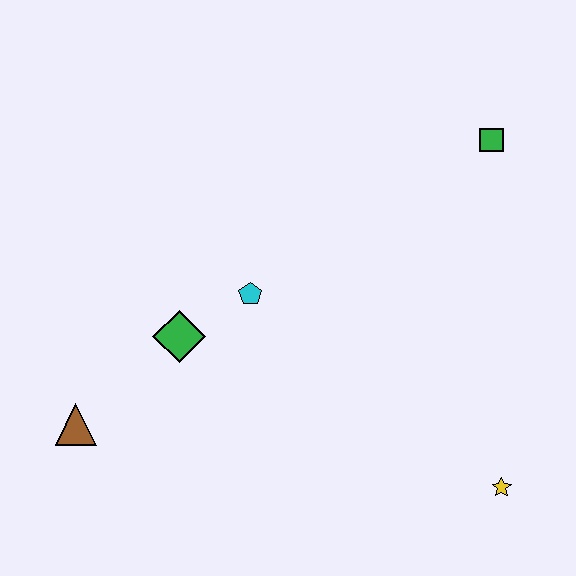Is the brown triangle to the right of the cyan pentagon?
No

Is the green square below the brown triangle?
No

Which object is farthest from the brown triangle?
The green square is farthest from the brown triangle.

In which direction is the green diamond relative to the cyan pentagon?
The green diamond is to the left of the cyan pentagon.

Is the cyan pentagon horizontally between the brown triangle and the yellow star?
Yes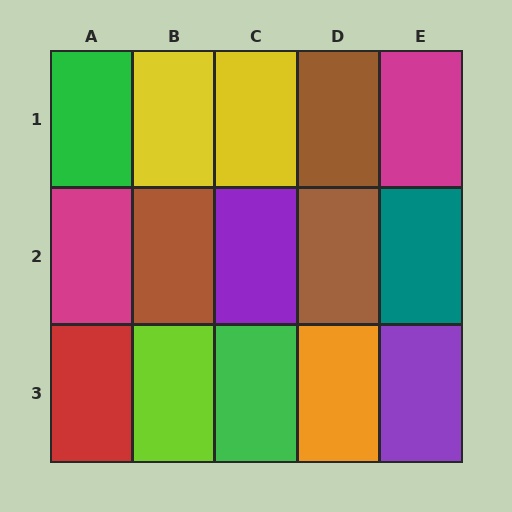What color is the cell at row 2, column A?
Magenta.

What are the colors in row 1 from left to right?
Green, yellow, yellow, brown, magenta.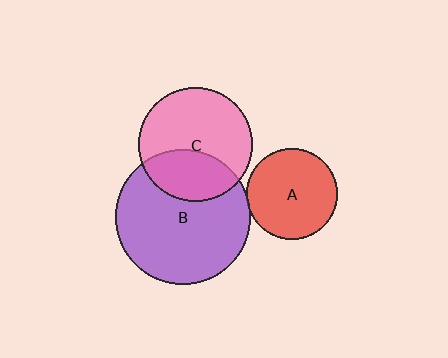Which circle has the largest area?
Circle B (purple).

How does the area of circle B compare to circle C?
Approximately 1.4 times.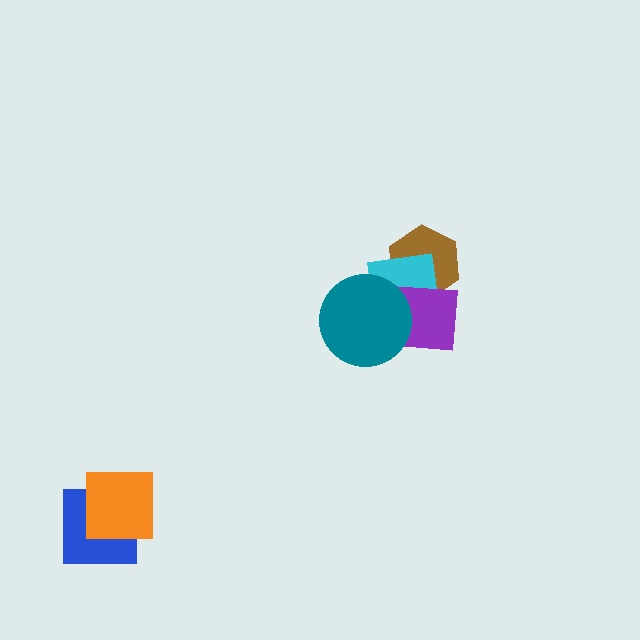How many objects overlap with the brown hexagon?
2 objects overlap with the brown hexagon.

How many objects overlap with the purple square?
3 objects overlap with the purple square.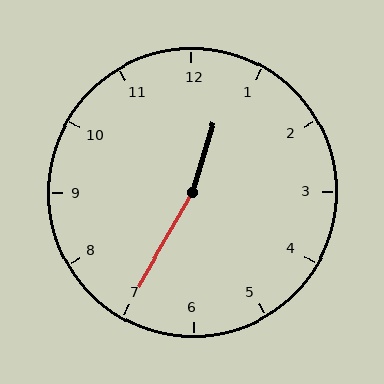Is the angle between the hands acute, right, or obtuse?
It is obtuse.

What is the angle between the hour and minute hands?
Approximately 168 degrees.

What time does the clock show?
12:35.